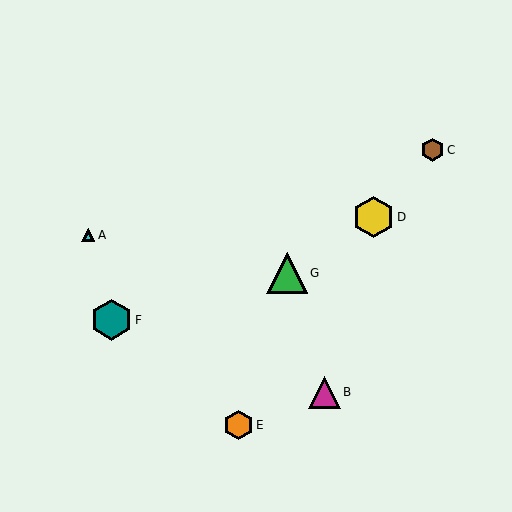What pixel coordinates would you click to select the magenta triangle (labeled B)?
Click at (325, 393) to select the magenta triangle B.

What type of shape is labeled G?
Shape G is a green triangle.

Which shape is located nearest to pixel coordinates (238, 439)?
The orange hexagon (labeled E) at (238, 425) is nearest to that location.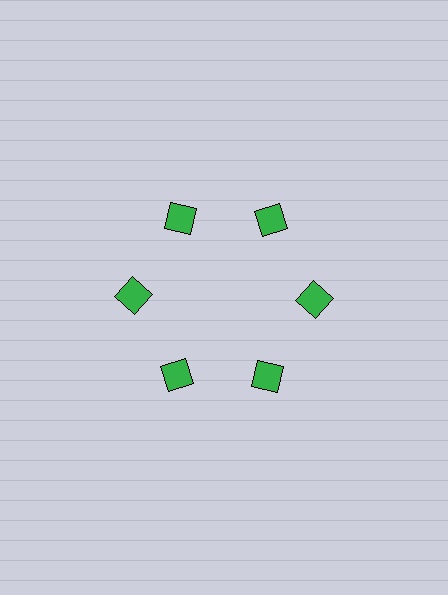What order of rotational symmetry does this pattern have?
This pattern has 6-fold rotational symmetry.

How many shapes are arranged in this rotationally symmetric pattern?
There are 6 shapes, arranged in 6 groups of 1.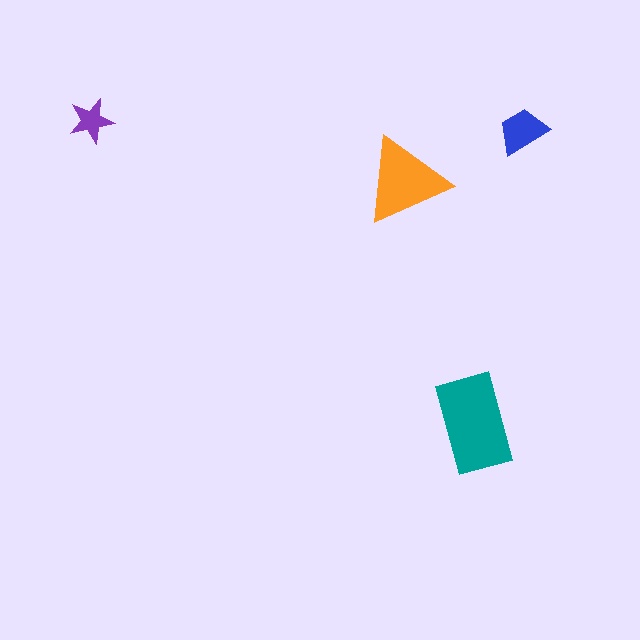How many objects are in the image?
There are 4 objects in the image.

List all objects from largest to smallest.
The teal rectangle, the orange triangle, the blue trapezoid, the purple star.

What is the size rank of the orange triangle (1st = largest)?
2nd.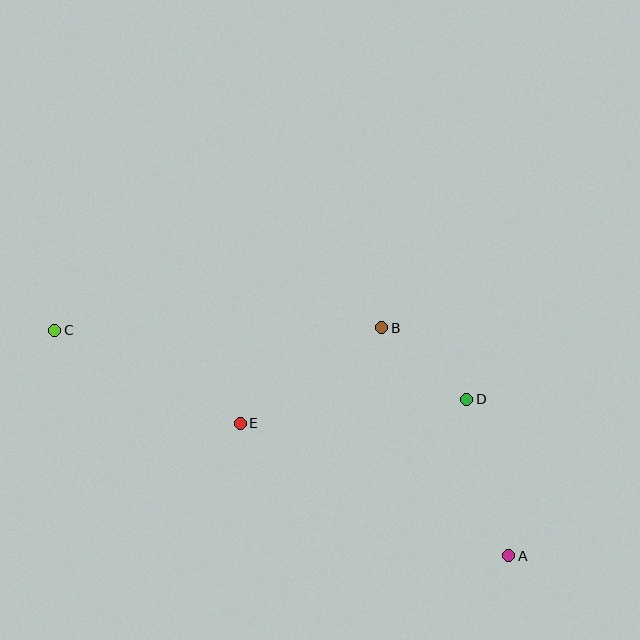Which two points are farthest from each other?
Points A and C are farthest from each other.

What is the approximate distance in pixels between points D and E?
The distance between D and E is approximately 227 pixels.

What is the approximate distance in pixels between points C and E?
The distance between C and E is approximately 208 pixels.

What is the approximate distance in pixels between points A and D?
The distance between A and D is approximately 162 pixels.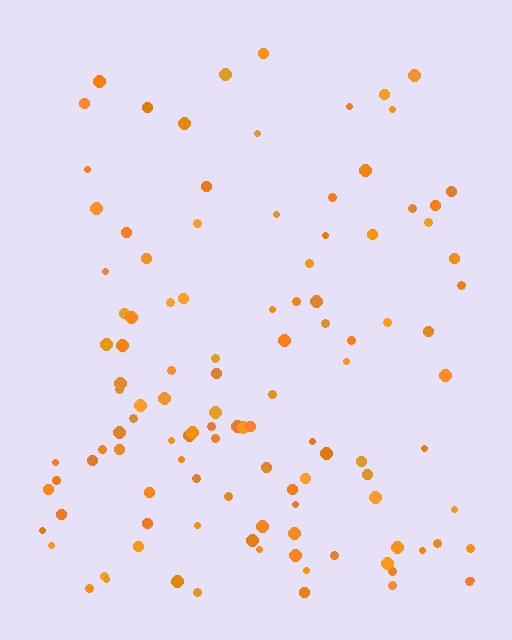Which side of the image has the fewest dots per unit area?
The top.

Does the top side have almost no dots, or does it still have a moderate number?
Still a moderate number, just noticeably fewer than the bottom.